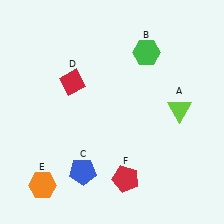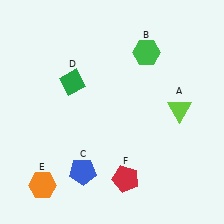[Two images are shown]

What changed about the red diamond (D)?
In Image 1, D is red. In Image 2, it changed to green.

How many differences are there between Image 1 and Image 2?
There is 1 difference between the two images.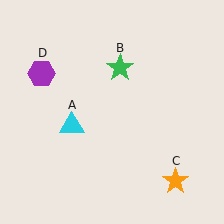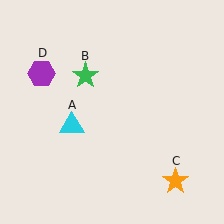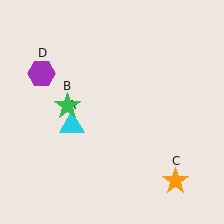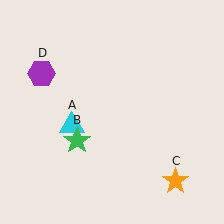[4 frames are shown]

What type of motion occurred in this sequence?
The green star (object B) rotated counterclockwise around the center of the scene.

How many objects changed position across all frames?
1 object changed position: green star (object B).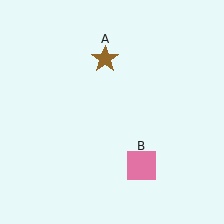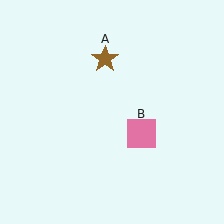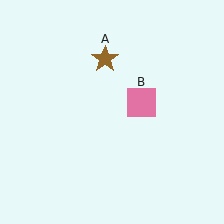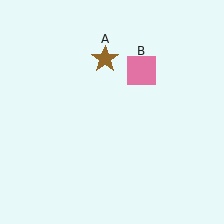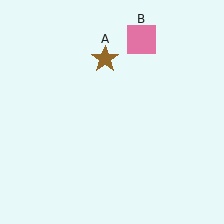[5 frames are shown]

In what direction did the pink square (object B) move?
The pink square (object B) moved up.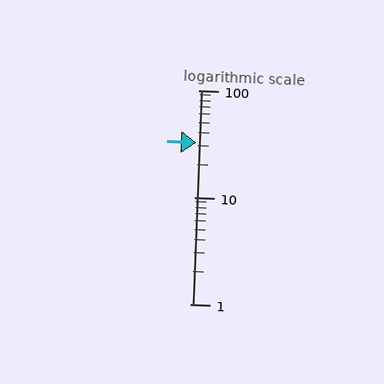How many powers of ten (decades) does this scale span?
The scale spans 2 decades, from 1 to 100.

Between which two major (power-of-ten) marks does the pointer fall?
The pointer is between 10 and 100.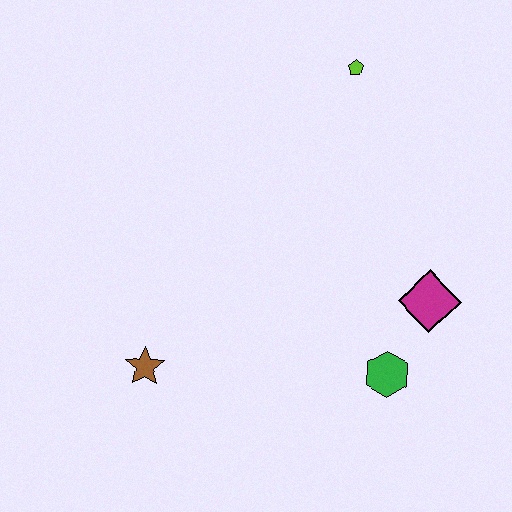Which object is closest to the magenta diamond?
The green hexagon is closest to the magenta diamond.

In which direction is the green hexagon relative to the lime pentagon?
The green hexagon is below the lime pentagon.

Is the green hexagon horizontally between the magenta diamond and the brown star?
Yes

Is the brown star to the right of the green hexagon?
No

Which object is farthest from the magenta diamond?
The brown star is farthest from the magenta diamond.